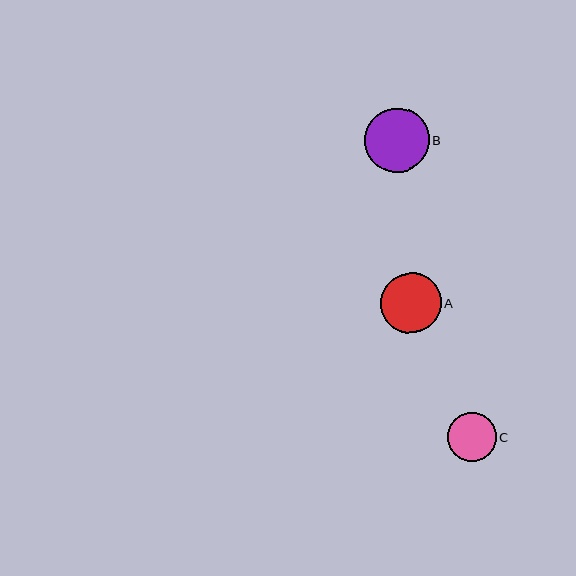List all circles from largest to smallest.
From largest to smallest: B, A, C.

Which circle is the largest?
Circle B is the largest with a size of approximately 64 pixels.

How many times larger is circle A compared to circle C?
Circle A is approximately 1.3 times the size of circle C.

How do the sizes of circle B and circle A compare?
Circle B and circle A are approximately the same size.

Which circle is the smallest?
Circle C is the smallest with a size of approximately 48 pixels.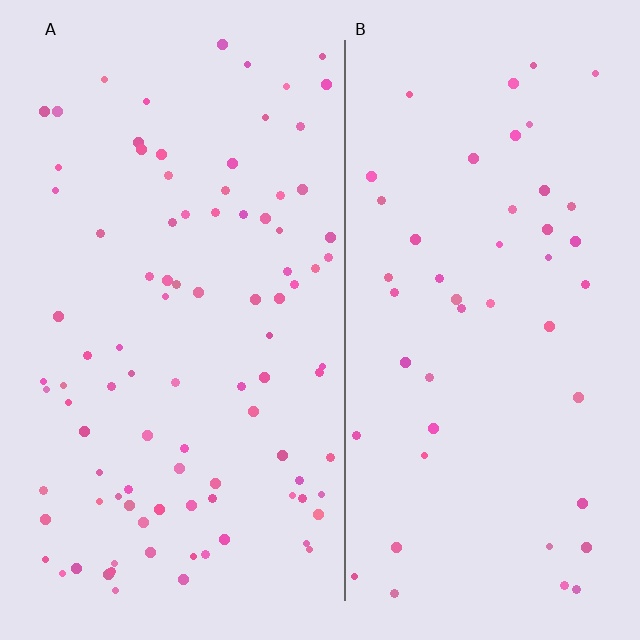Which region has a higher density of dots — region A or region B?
A (the left).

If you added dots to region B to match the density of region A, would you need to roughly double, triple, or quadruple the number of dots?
Approximately double.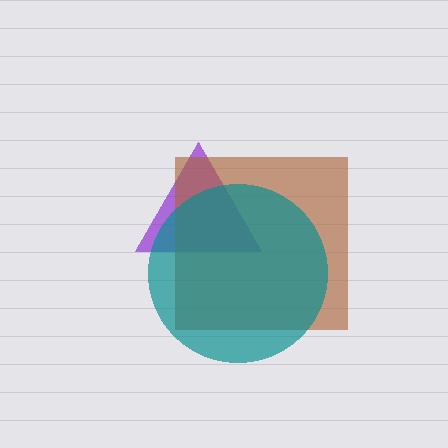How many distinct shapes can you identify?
There are 3 distinct shapes: a purple triangle, a brown square, a teal circle.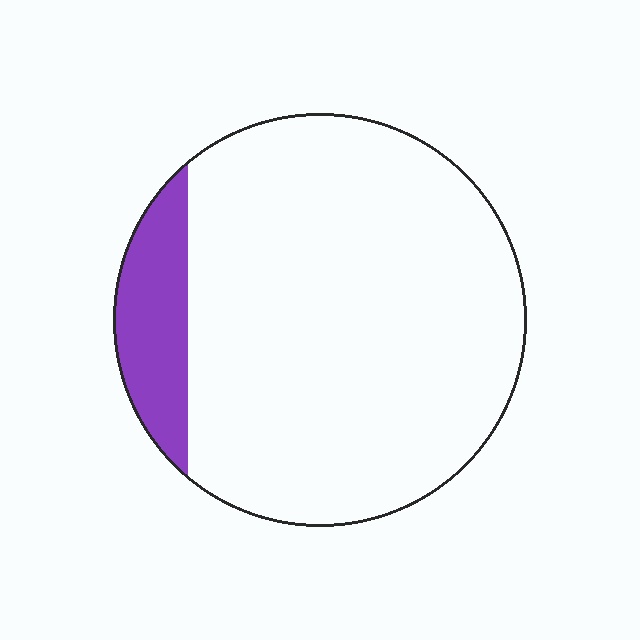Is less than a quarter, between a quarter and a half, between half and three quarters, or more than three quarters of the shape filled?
Less than a quarter.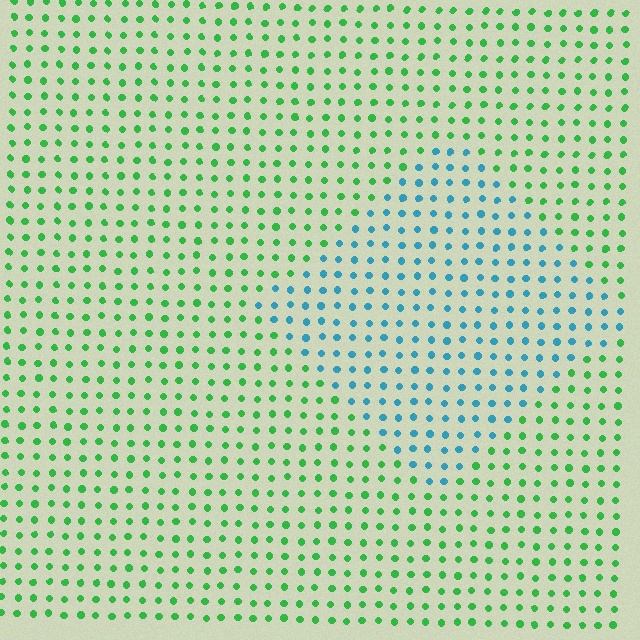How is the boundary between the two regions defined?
The boundary is defined purely by a slight shift in hue (about 64 degrees). Spacing, size, and orientation are identical on both sides.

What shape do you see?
I see a diamond.